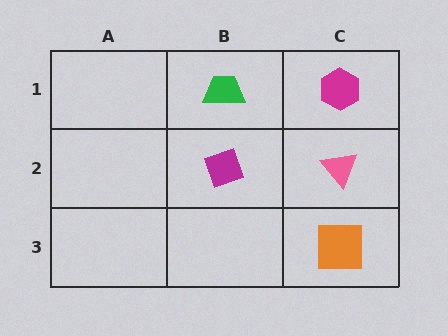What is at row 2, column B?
A magenta diamond.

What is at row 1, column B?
A green trapezoid.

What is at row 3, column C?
An orange square.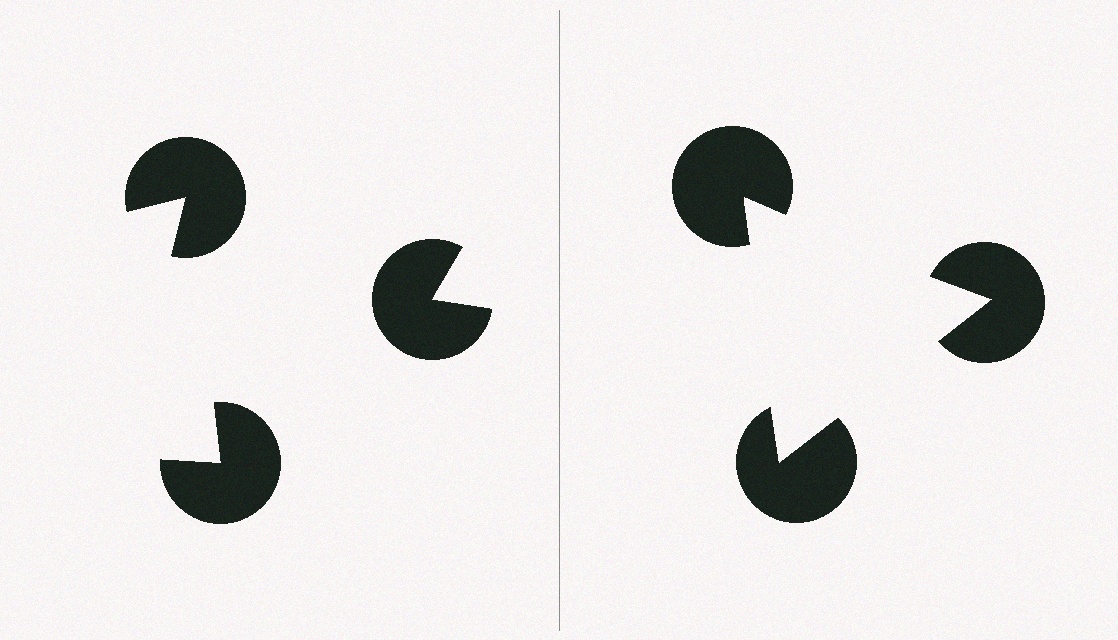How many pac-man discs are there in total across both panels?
6 — 3 on each side.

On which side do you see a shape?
An illusory triangle appears on the right side. On the left side the wedge cuts are rotated, so no coherent shape forms.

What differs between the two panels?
The pac-man discs are positioned identically on both sides; only the wedge orientations differ. On the right they align to a triangle; on the left they are misaligned.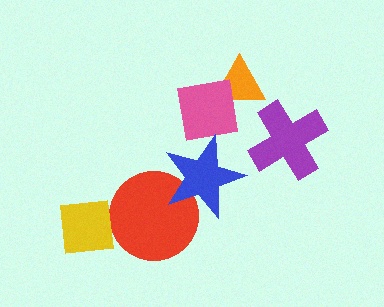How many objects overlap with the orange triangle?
1 object overlaps with the orange triangle.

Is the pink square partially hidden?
Yes, it is partially covered by another shape.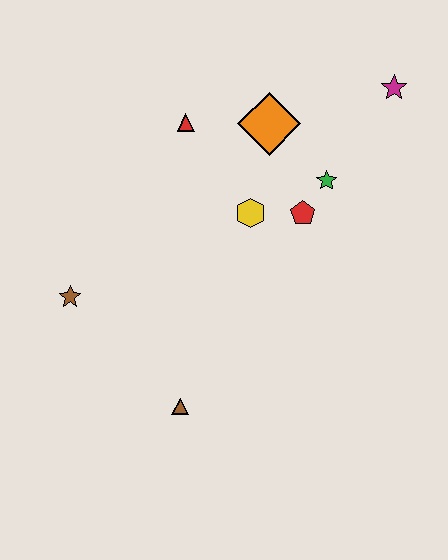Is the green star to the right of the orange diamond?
Yes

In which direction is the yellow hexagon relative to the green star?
The yellow hexagon is to the left of the green star.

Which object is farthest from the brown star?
The magenta star is farthest from the brown star.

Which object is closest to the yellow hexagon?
The red pentagon is closest to the yellow hexagon.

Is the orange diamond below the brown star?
No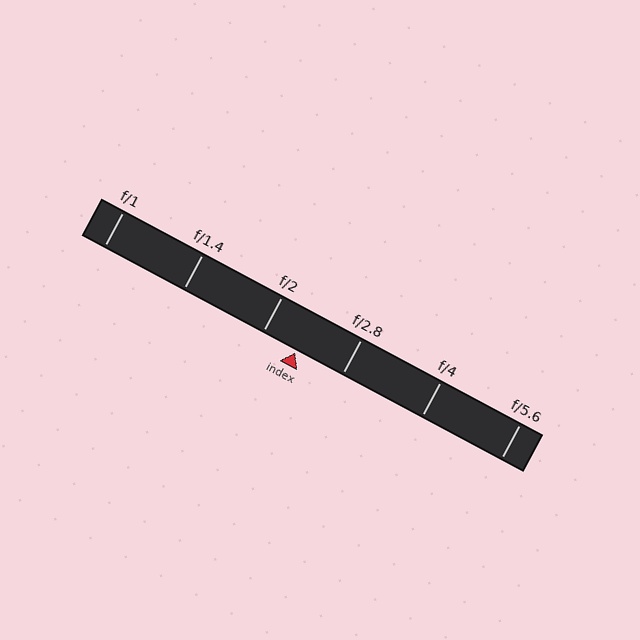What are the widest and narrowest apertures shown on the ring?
The widest aperture shown is f/1 and the narrowest is f/5.6.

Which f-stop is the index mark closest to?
The index mark is closest to f/2.